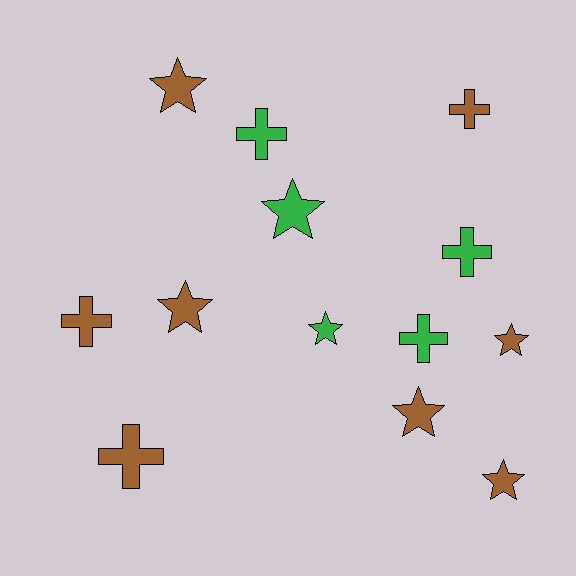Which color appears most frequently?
Brown, with 8 objects.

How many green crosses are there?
There are 3 green crosses.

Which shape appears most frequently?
Star, with 7 objects.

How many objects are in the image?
There are 13 objects.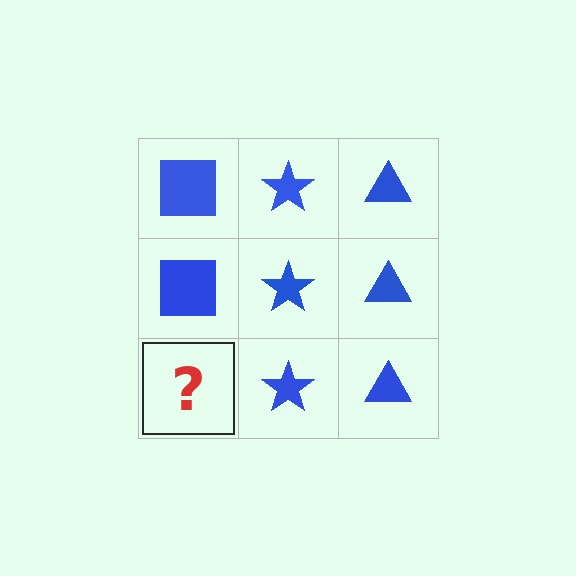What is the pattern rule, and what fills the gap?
The rule is that each column has a consistent shape. The gap should be filled with a blue square.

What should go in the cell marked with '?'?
The missing cell should contain a blue square.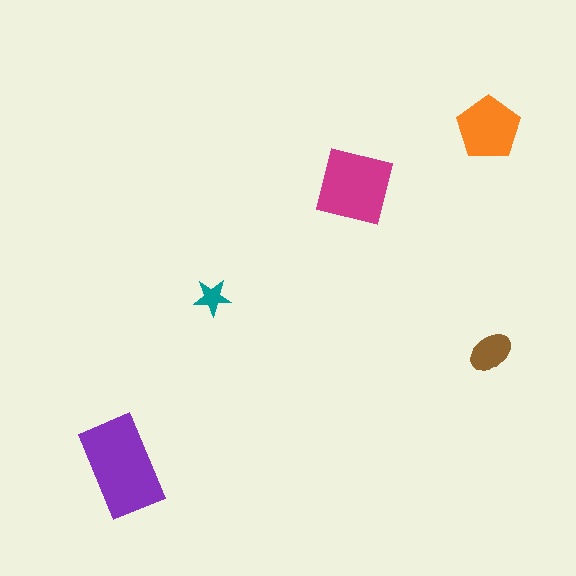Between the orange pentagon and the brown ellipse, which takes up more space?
The orange pentagon.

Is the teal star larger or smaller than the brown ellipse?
Smaller.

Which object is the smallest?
The teal star.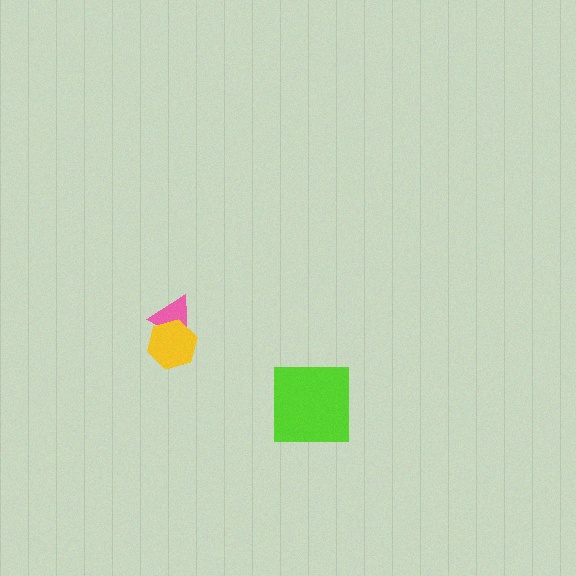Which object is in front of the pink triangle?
The yellow hexagon is in front of the pink triangle.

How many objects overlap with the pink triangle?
1 object overlaps with the pink triangle.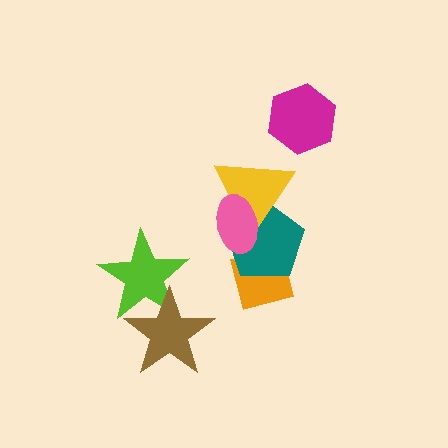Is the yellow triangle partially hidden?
Yes, it is partially covered by another shape.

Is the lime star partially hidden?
Yes, it is partially covered by another shape.